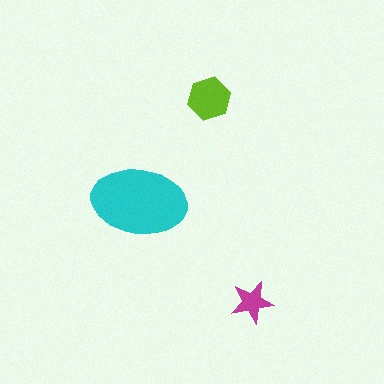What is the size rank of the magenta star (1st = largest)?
3rd.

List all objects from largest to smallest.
The cyan ellipse, the lime hexagon, the magenta star.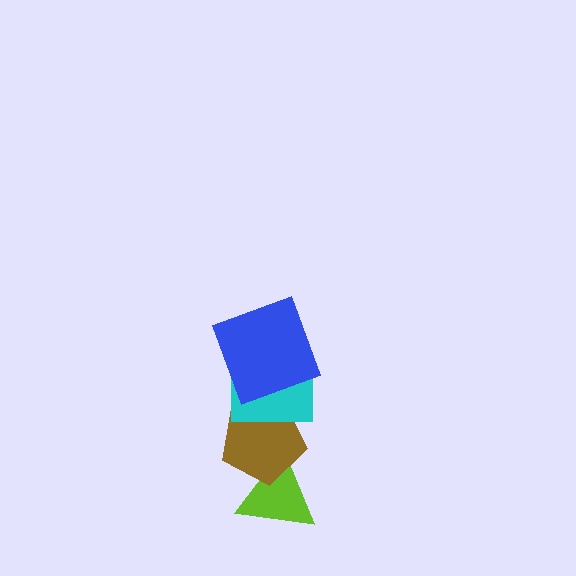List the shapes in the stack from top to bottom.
From top to bottom: the blue square, the cyan rectangle, the brown pentagon, the lime triangle.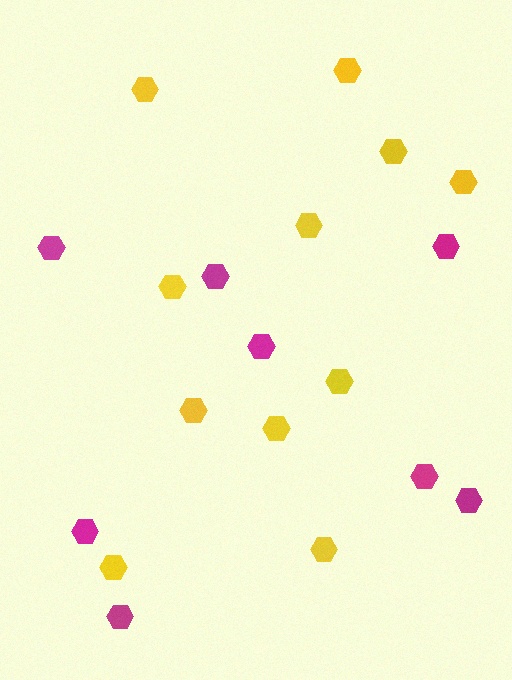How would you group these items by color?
There are 2 groups: one group of yellow hexagons (11) and one group of magenta hexagons (8).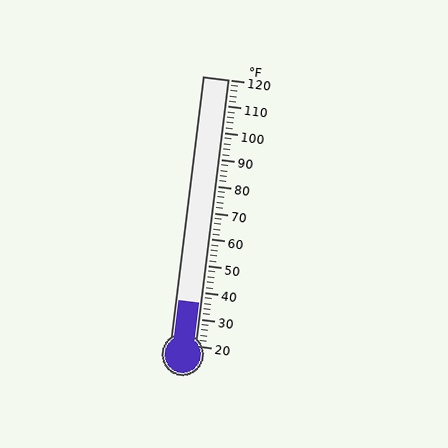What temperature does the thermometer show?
The thermometer shows approximately 36°F.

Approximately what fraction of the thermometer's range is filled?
The thermometer is filled to approximately 15% of its range.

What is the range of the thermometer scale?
The thermometer scale ranges from 20°F to 120°F.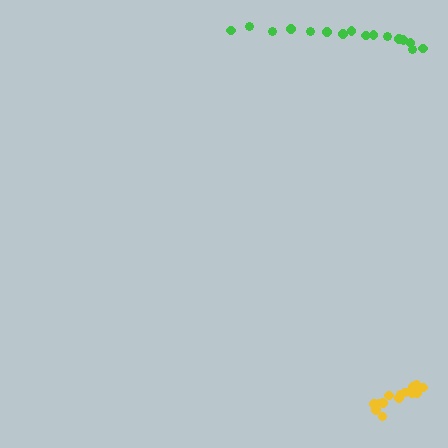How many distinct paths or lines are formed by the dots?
There are 2 distinct paths.